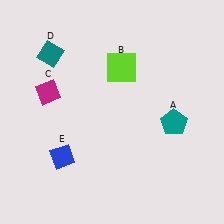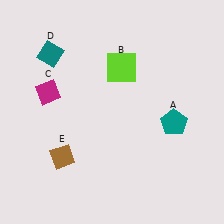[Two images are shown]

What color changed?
The diamond (E) changed from blue in Image 1 to brown in Image 2.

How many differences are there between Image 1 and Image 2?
There is 1 difference between the two images.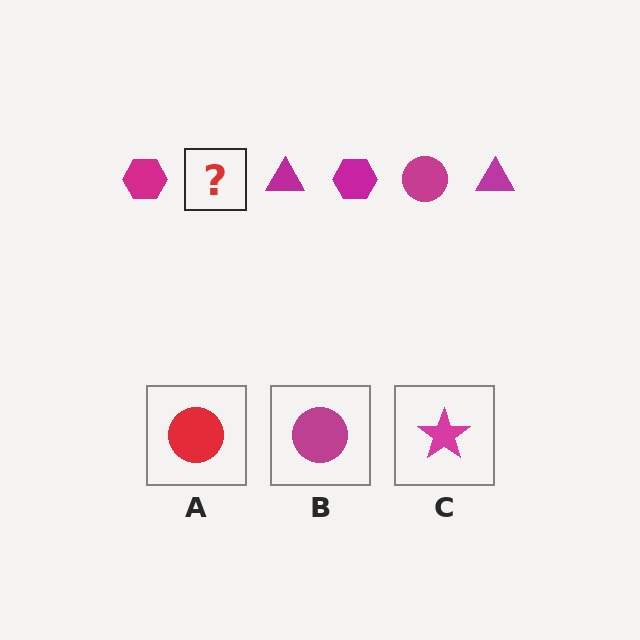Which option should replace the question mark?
Option B.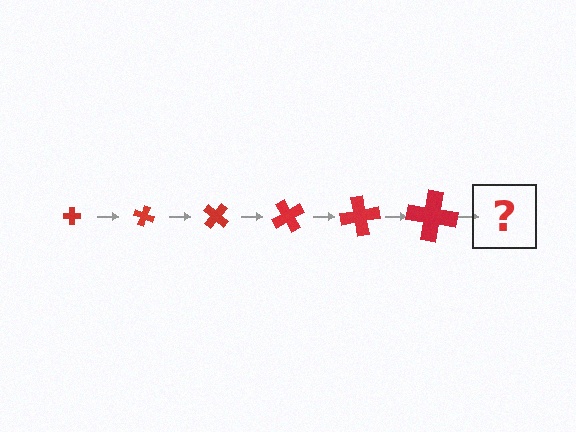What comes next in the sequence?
The next element should be a cross, larger than the previous one and rotated 120 degrees from the start.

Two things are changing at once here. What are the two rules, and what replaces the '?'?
The two rules are that the cross grows larger each step and it rotates 20 degrees each step. The '?' should be a cross, larger than the previous one and rotated 120 degrees from the start.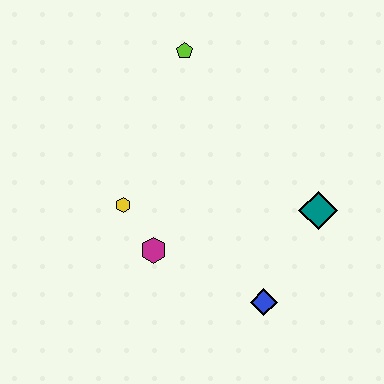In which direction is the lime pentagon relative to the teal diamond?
The lime pentagon is above the teal diamond.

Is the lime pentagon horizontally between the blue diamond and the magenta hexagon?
Yes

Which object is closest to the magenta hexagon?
The yellow hexagon is closest to the magenta hexagon.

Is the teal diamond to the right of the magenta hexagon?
Yes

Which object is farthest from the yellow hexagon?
The teal diamond is farthest from the yellow hexagon.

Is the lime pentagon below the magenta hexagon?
No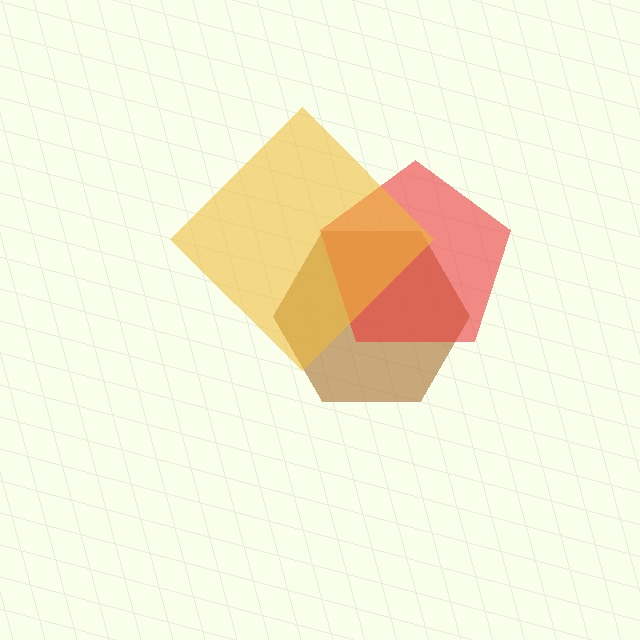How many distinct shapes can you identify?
There are 3 distinct shapes: a brown hexagon, a red pentagon, a yellow diamond.